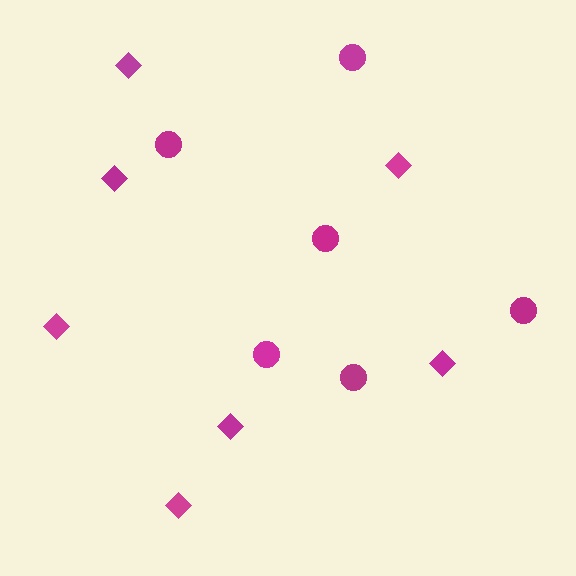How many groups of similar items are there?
There are 2 groups: one group of diamonds (7) and one group of circles (6).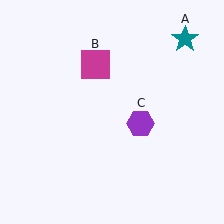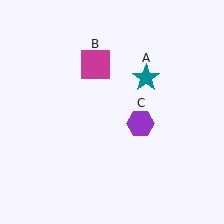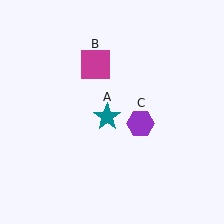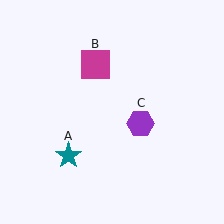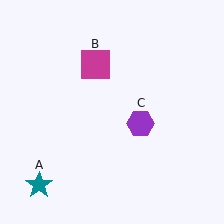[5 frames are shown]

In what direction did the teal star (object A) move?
The teal star (object A) moved down and to the left.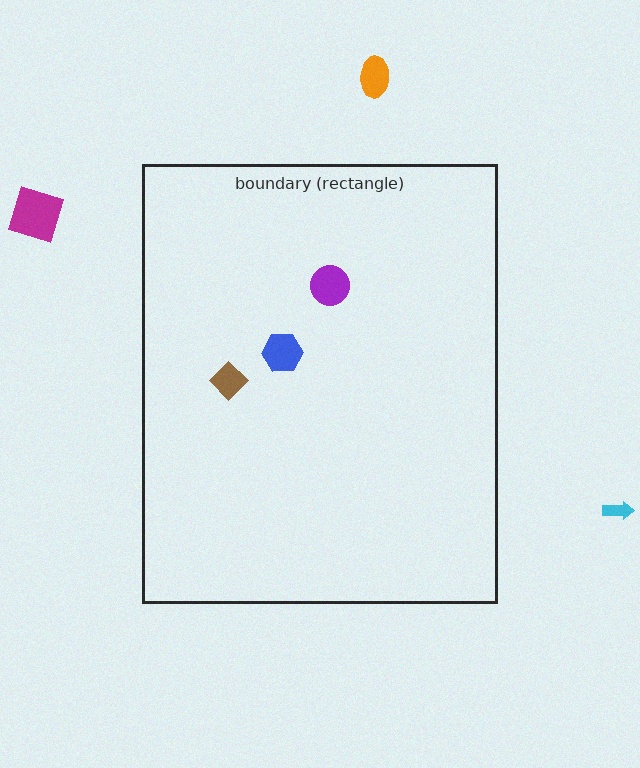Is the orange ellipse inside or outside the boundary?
Outside.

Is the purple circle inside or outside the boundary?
Inside.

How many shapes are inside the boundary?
3 inside, 3 outside.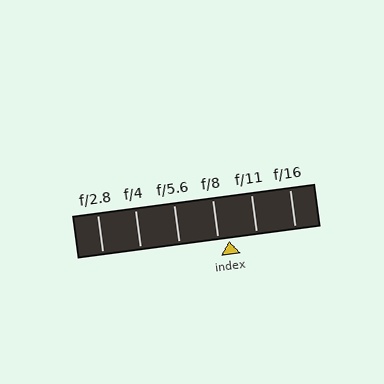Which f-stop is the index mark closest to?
The index mark is closest to f/8.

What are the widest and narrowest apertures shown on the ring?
The widest aperture shown is f/2.8 and the narrowest is f/16.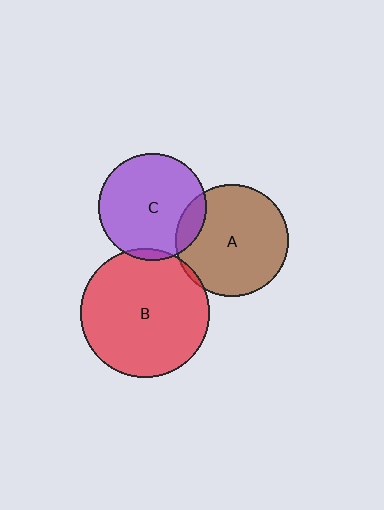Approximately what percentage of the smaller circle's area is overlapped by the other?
Approximately 5%.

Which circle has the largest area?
Circle B (red).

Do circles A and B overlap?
Yes.